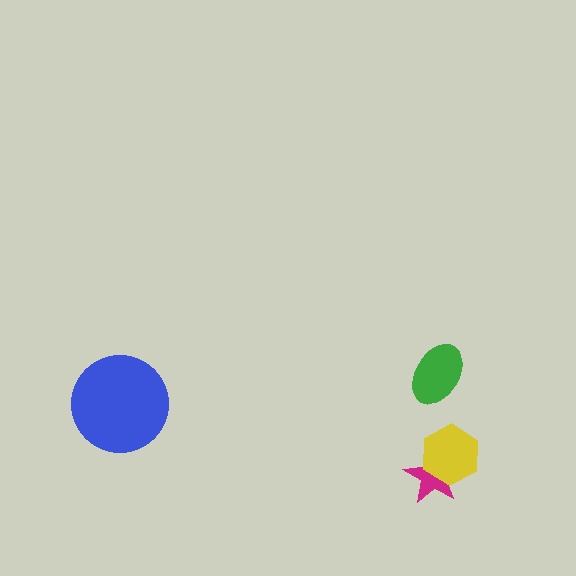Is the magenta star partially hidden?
Yes, it is partially covered by another shape.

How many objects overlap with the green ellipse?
0 objects overlap with the green ellipse.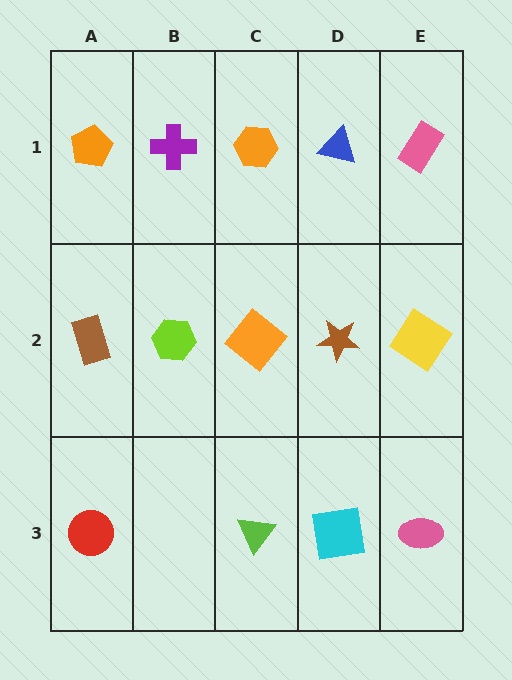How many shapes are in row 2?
5 shapes.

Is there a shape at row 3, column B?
No, that cell is empty.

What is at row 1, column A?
An orange pentagon.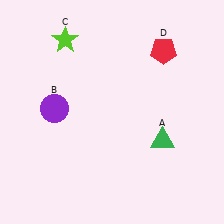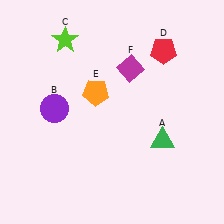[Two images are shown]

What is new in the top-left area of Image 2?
An orange pentagon (E) was added in the top-left area of Image 2.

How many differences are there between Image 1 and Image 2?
There are 2 differences between the two images.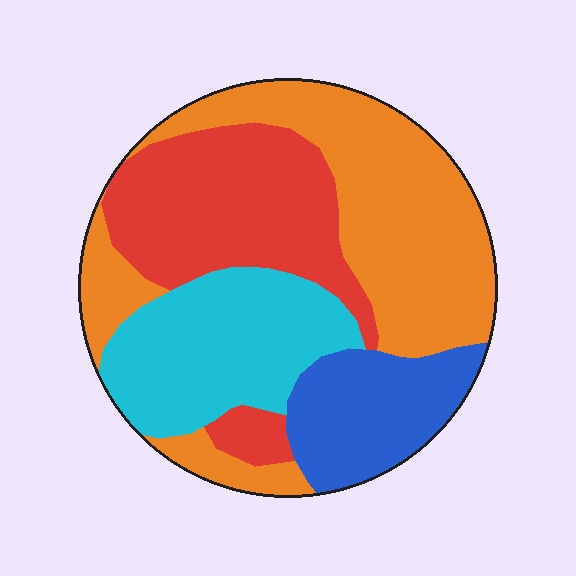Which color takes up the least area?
Blue, at roughly 15%.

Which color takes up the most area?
Orange, at roughly 35%.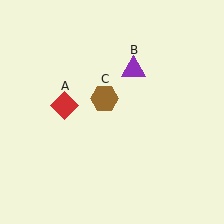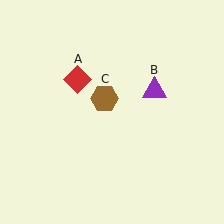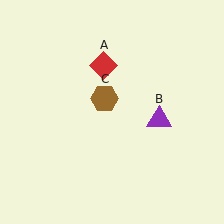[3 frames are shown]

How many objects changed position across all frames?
2 objects changed position: red diamond (object A), purple triangle (object B).